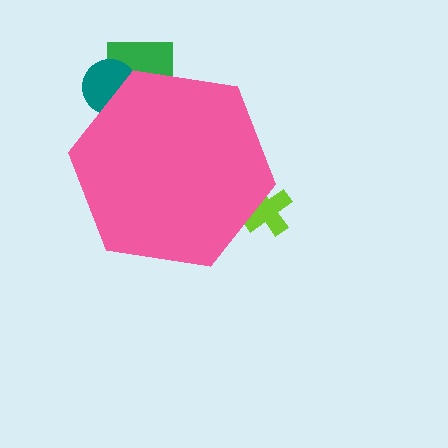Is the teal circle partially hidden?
Yes, the teal circle is partially hidden behind the pink hexagon.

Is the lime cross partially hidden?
Yes, the lime cross is partially hidden behind the pink hexagon.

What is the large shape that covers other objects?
A pink hexagon.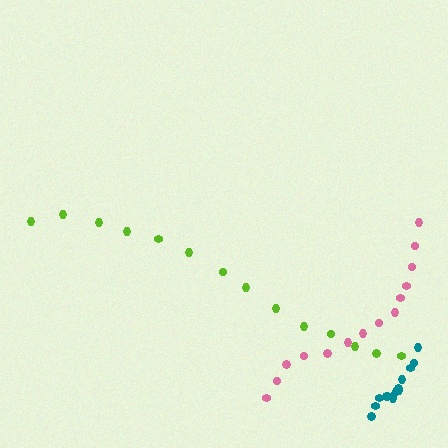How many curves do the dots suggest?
There are 3 distinct paths.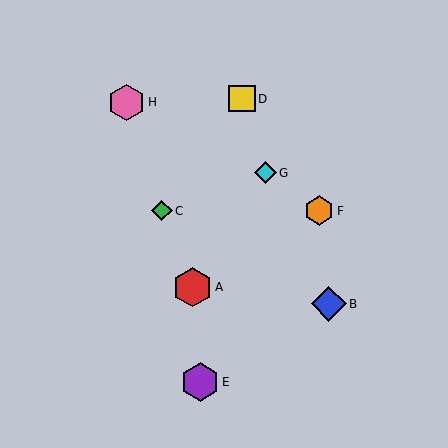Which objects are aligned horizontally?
Objects C, F are aligned horizontally.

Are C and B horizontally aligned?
No, C is at y≈211 and B is at y≈304.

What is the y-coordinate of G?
Object G is at y≈173.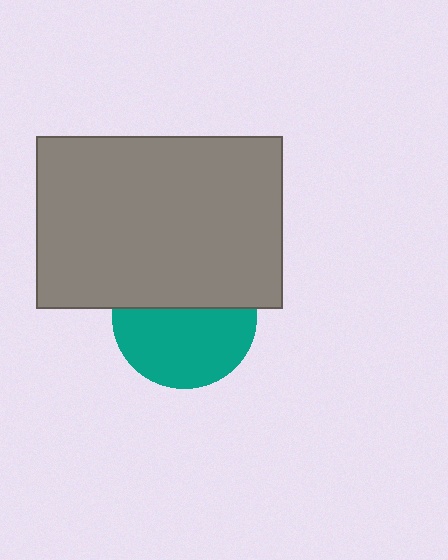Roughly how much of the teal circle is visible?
About half of it is visible (roughly 57%).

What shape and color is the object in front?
The object in front is a gray rectangle.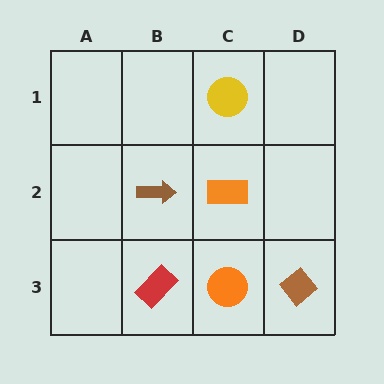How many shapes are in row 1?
1 shape.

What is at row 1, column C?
A yellow circle.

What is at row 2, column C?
An orange rectangle.